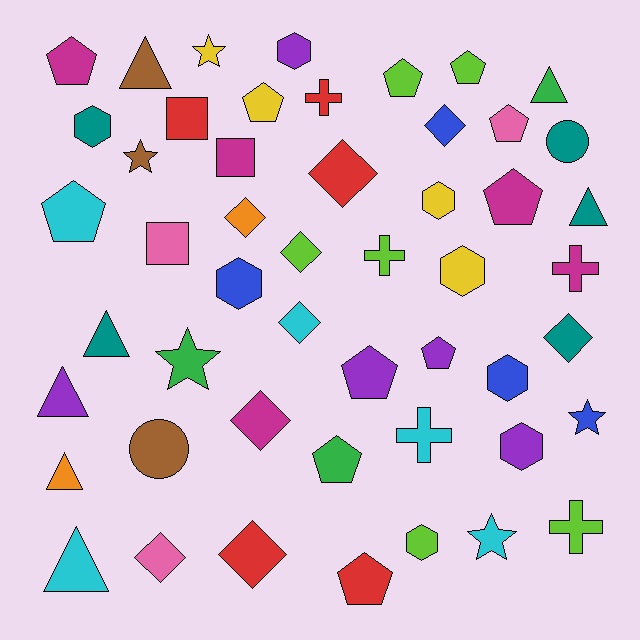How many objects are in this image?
There are 50 objects.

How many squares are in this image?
There are 3 squares.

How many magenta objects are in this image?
There are 5 magenta objects.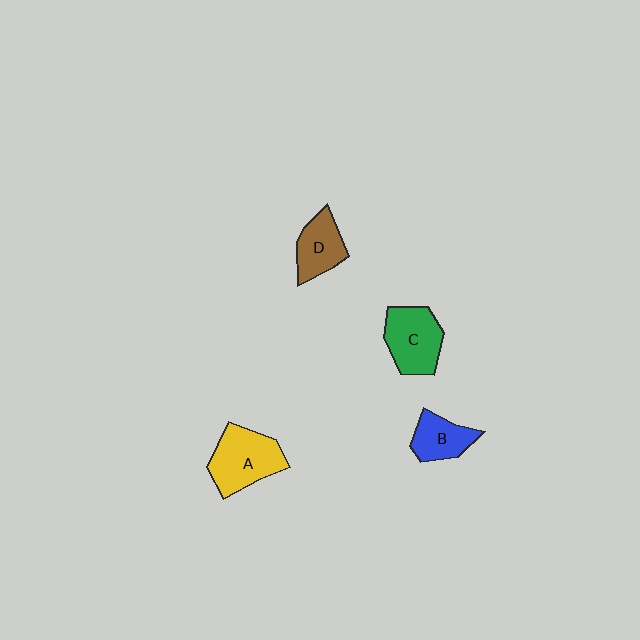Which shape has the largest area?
Shape A (yellow).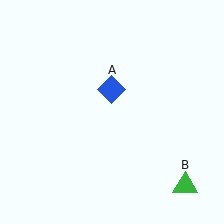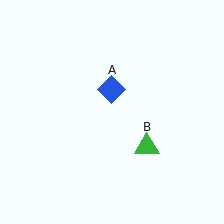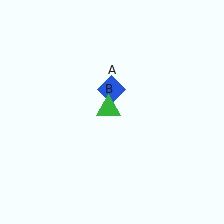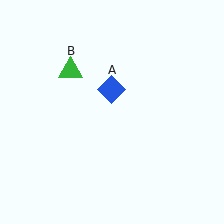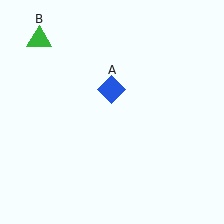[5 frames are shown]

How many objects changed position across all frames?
1 object changed position: green triangle (object B).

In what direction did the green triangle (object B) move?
The green triangle (object B) moved up and to the left.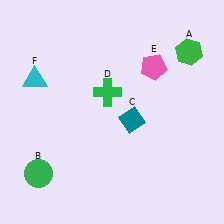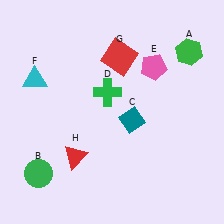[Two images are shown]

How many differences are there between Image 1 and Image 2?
There are 2 differences between the two images.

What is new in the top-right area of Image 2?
A red square (G) was added in the top-right area of Image 2.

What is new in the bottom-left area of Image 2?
A red triangle (H) was added in the bottom-left area of Image 2.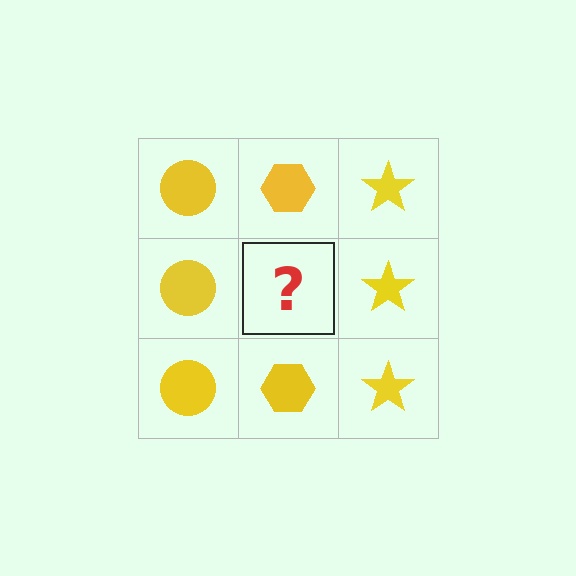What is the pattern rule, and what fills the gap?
The rule is that each column has a consistent shape. The gap should be filled with a yellow hexagon.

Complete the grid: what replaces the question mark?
The question mark should be replaced with a yellow hexagon.